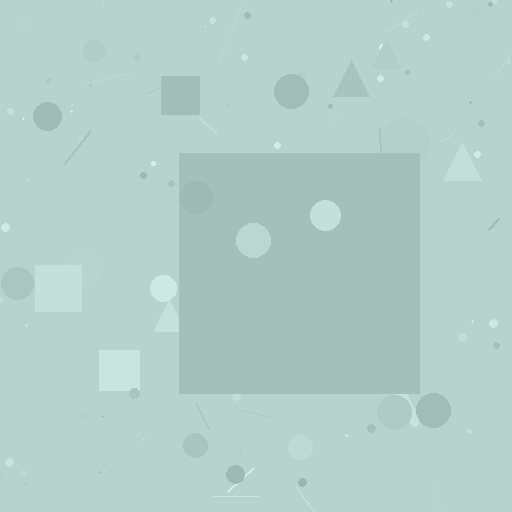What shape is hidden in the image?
A square is hidden in the image.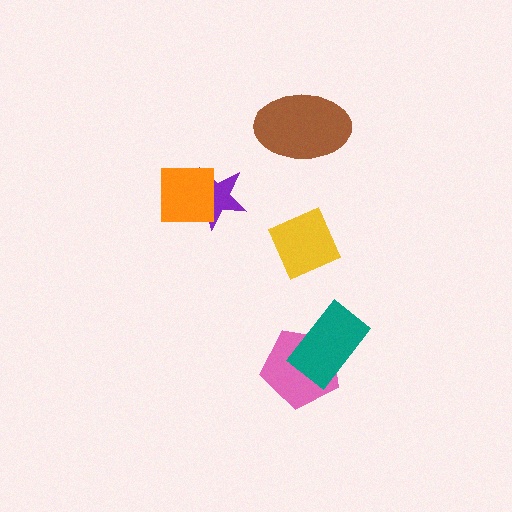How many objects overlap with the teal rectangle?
1 object overlaps with the teal rectangle.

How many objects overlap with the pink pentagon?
1 object overlaps with the pink pentagon.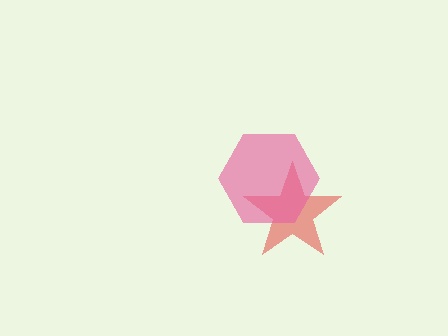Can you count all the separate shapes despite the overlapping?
Yes, there are 2 separate shapes.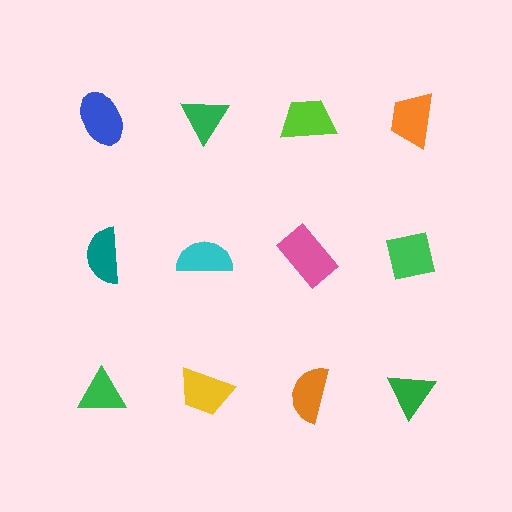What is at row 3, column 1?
A green triangle.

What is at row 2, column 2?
A cyan semicircle.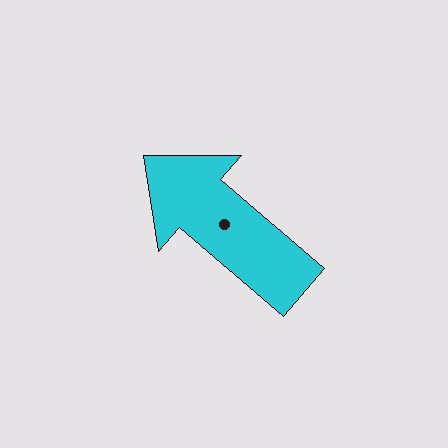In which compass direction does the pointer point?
Northwest.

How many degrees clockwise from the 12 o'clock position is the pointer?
Approximately 311 degrees.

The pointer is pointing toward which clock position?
Roughly 10 o'clock.